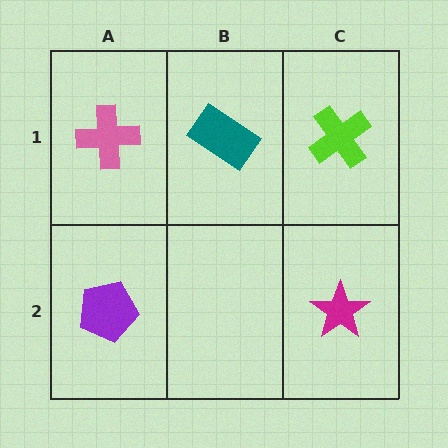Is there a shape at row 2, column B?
No, that cell is empty.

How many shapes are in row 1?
3 shapes.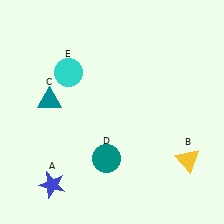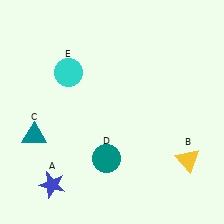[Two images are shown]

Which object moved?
The teal triangle (C) moved down.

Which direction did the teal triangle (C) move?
The teal triangle (C) moved down.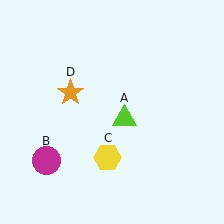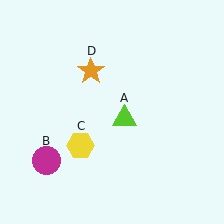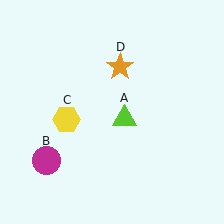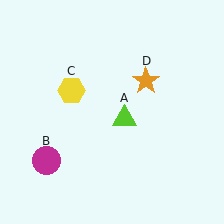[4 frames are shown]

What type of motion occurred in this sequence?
The yellow hexagon (object C), orange star (object D) rotated clockwise around the center of the scene.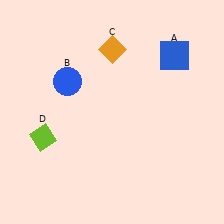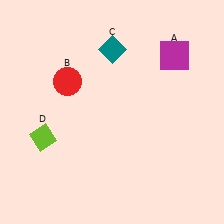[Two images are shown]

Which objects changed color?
A changed from blue to magenta. B changed from blue to red. C changed from orange to teal.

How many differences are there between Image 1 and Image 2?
There are 3 differences between the two images.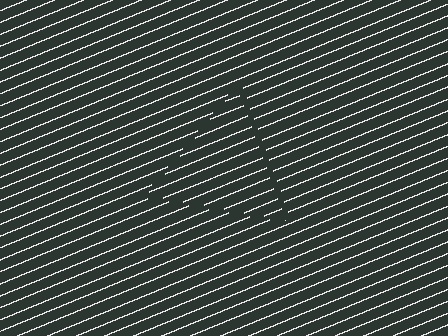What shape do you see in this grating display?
An illusory triangle. The interior of the shape contains the same grating, shifted by half a period — the contour is defined by the phase discontinuity where line-ends from the inner and outer gratings abut.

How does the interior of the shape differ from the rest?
The interior of the shape contains the same grating, shifted by half a period — the contour is defined by the phase discontinuity where line-ends from the inner and outer gratings abut.